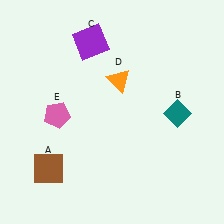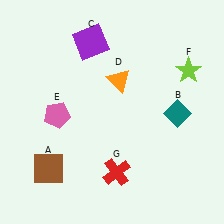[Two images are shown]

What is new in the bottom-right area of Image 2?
A red cross (G) was added in the bottom-right area of Image 2.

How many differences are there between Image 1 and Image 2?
There are 2 differences between the two images.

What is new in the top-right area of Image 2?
A lime star (F) was added in the top-right area of Image 2.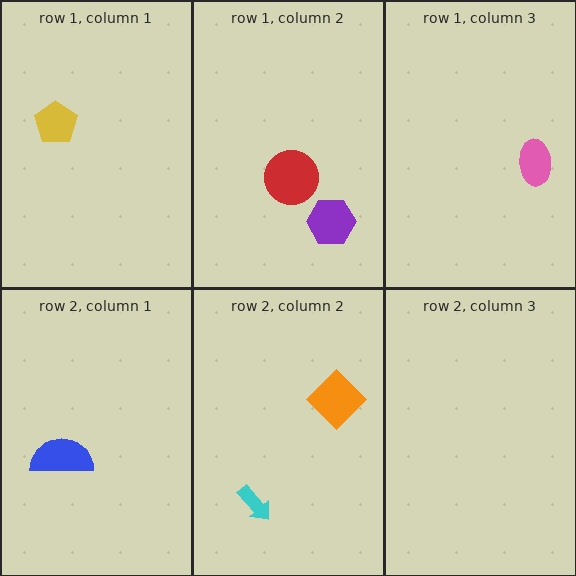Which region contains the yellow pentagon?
The row 1, column 1 region.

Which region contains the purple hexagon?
The row 1, column 2 region.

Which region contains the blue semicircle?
The row 2, column 1 region.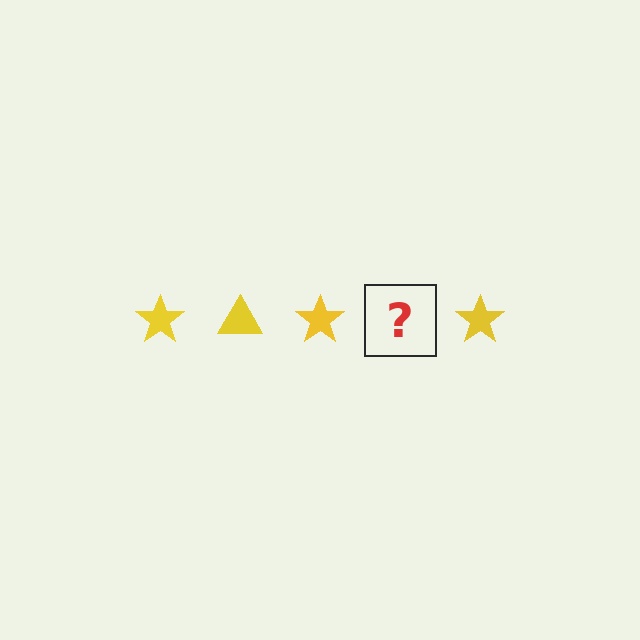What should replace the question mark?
The question mark should be replaced with a yellow triangle.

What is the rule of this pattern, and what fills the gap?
The rule is that the pattern cycles through star, triangle shapes in yellow. The gap should be filled with a yellow triangle.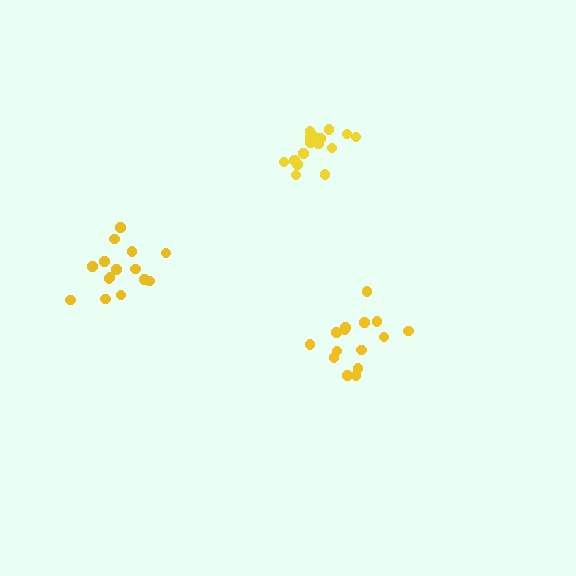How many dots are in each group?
Group 1: 17 dots, Group 2: 15 dots, Group 3: 15 dots (47 total).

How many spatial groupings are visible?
There are 3 spatial groupings.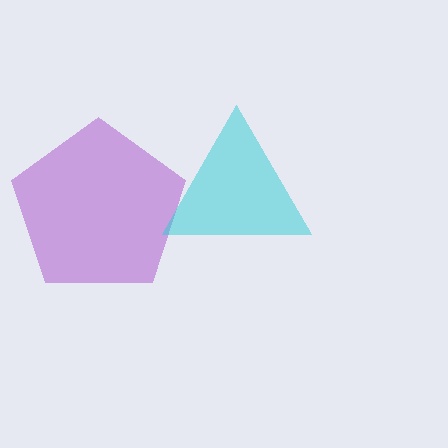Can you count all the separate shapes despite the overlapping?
Yes, there are 2 separate shapes.